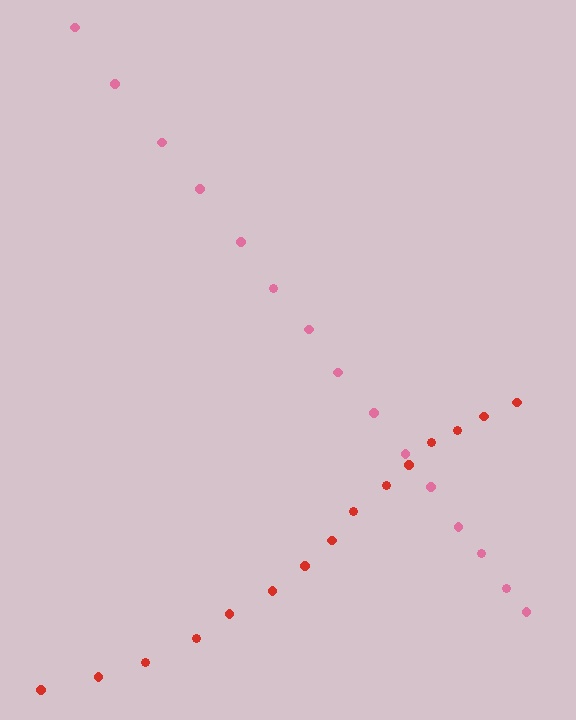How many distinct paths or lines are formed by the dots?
There are 2 distinct paths.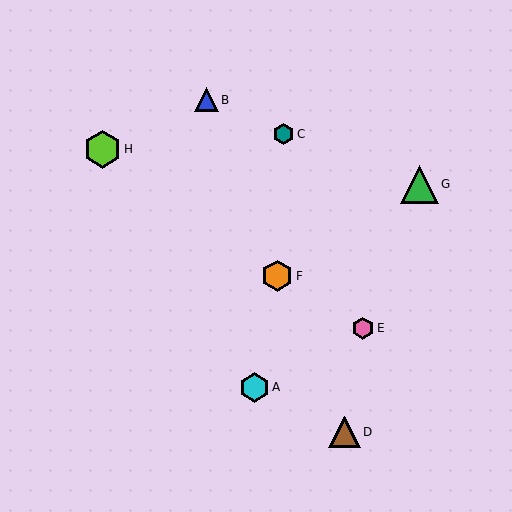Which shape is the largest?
The lime hexagon (labeled H) is the largest.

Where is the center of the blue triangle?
The center of the blue triangle is at (207, 100).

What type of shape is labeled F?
Shape F is an orange hexagon.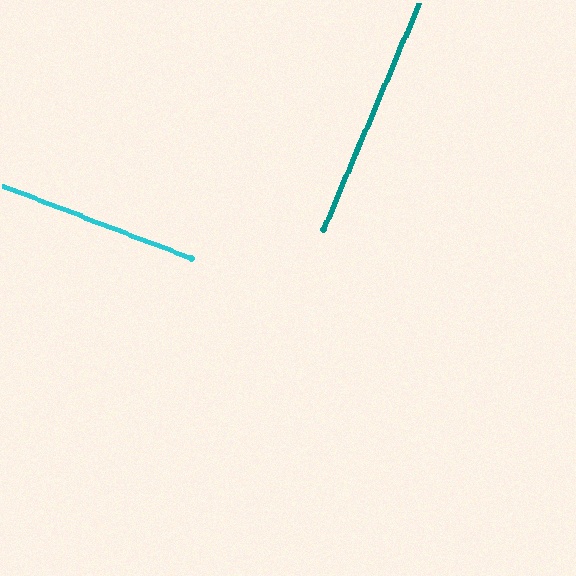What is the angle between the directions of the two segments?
Approximately 88 degrees.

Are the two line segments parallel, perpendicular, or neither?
Perpendicular — they meet at approximately 88°.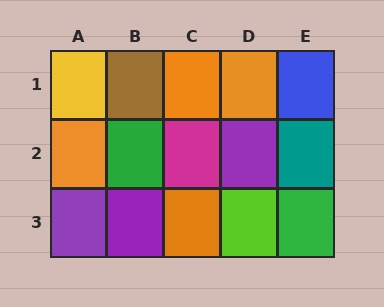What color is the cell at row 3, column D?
Lime.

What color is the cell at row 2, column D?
Purple.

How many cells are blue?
1 cell is blue.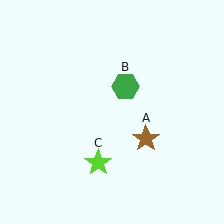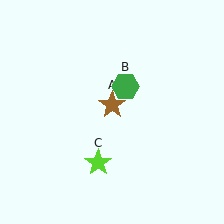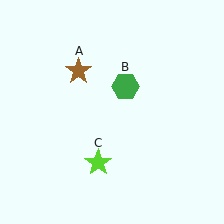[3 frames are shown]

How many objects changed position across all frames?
1 object changed position: brown star (object A).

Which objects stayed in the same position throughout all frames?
Green hexagon (object B) and lime star (object C) remained stationary.